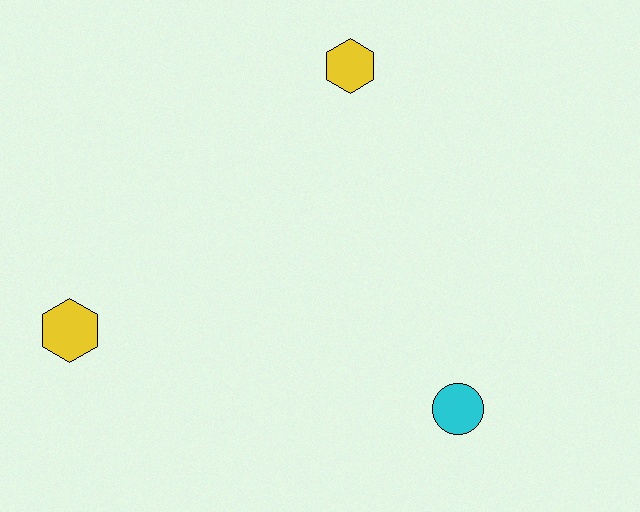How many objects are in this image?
There are 3 objects.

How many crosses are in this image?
There are no crosses.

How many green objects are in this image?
There are no green objects.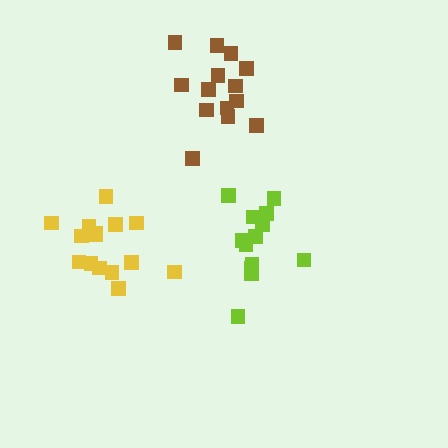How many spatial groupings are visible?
There are 3 spatial groupings.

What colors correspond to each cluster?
The clusters are colored: lime, yellow, brown.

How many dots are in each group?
Group 1: 13 dots, Group 2: 15 dots, Group 3: 14 dots (42 total).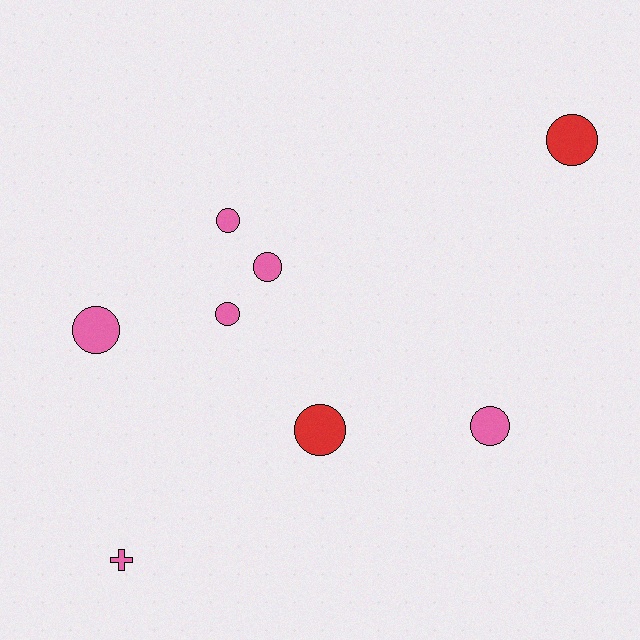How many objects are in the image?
There are 8 objects.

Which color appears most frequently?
Pink, with 6 objects.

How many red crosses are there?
There are no red crosses.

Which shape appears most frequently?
Circle, with 7 objects.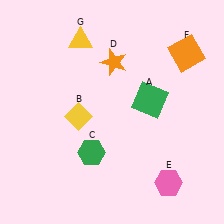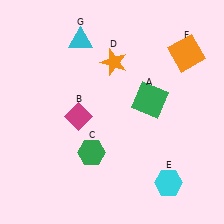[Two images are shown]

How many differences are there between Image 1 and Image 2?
There are 3 differences between the two images.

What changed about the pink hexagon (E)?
In Image 1, E is pink. In Image 2, it changed to cyan.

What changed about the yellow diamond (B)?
In Image 1, B is yellow. In Image 2, it changed to magenta.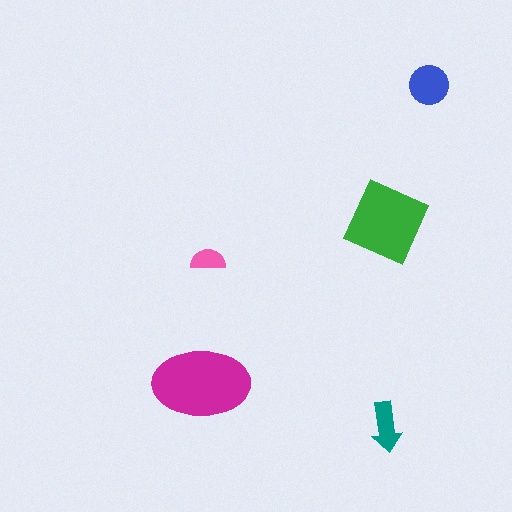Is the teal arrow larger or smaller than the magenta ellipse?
Smaller.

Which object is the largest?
The magenta ellipse.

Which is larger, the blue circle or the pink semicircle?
The blue circle.